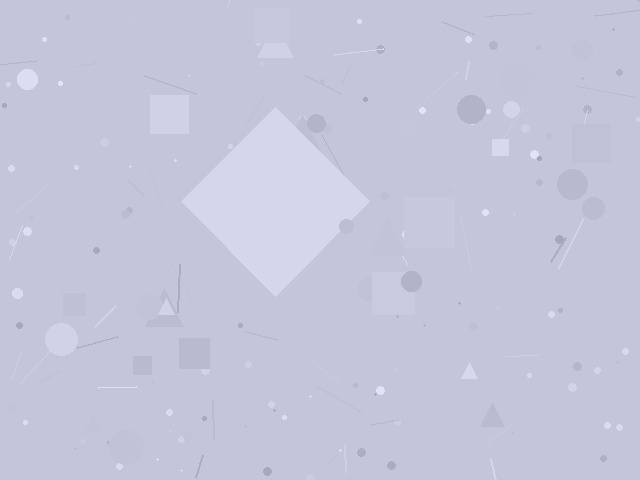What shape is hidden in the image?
A diamond is hidden in the image.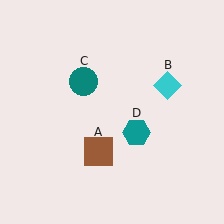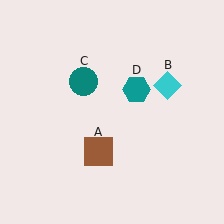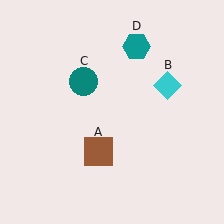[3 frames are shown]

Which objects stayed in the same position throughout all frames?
Brown square (object A) and cyan diamond (object B) and teal circle (object C) remained stationary.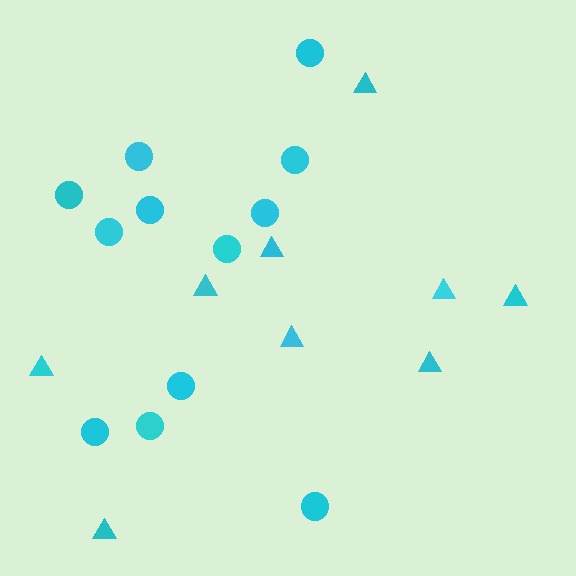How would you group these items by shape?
There are 2 groups: one group of circles (12) and one group of triangles (9).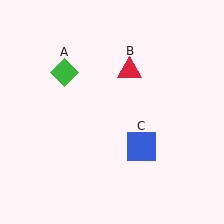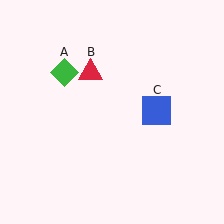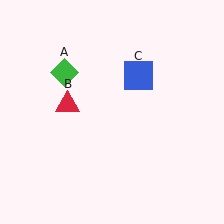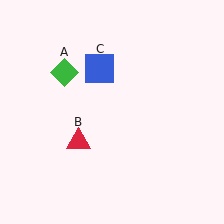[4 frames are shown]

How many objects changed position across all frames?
2 objects changed position: red triangle (object B), blue square (object C).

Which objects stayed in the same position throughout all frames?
Green diamond (object A) remained stationary.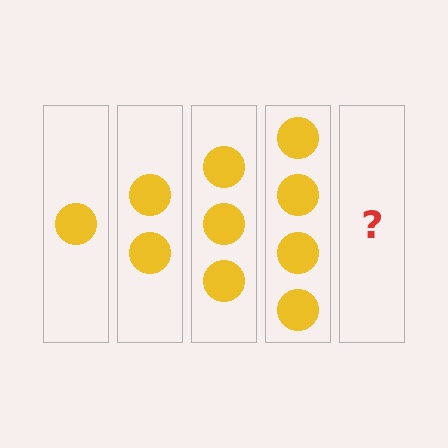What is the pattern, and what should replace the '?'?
The pattern is that each step adds one more circle. The '?' should be 5 circles.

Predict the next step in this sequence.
The next step is 5 circles.